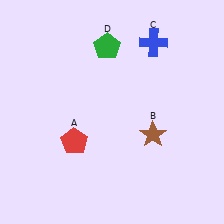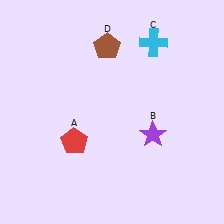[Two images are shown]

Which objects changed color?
B changed from brown to purple. C changed from blue to cyan. D changed from green to brown.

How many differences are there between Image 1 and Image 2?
There are 3 differences between the two images.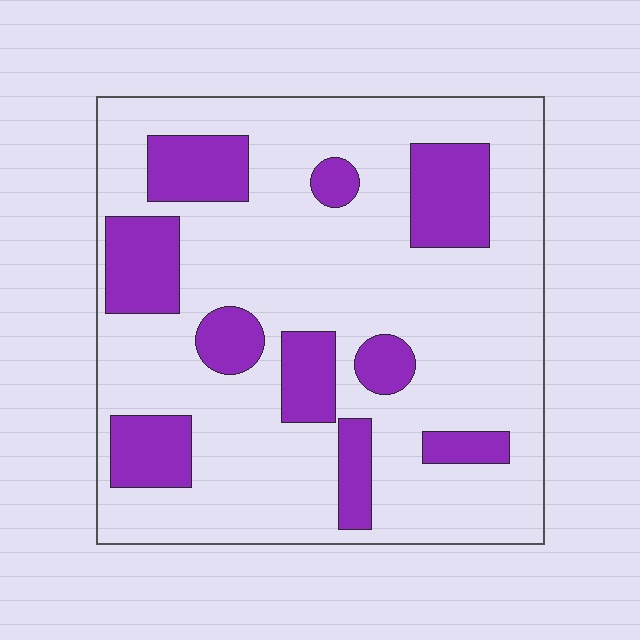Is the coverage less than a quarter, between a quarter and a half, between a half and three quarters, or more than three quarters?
Less than a quarter.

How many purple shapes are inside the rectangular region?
10.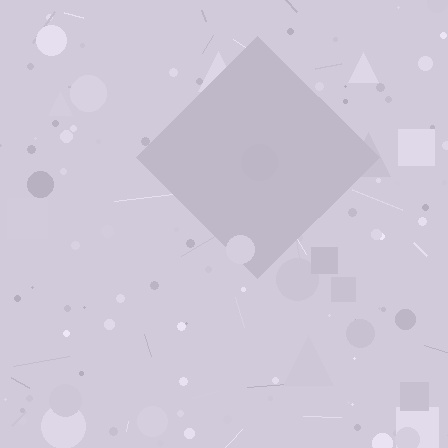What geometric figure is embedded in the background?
A diamond is embedded in the background.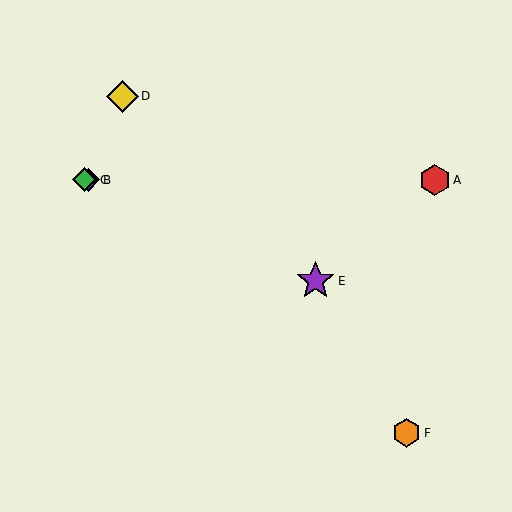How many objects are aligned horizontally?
3 objects (A, B, C) are aligned horizontally.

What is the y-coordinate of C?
Object C is at y≈180.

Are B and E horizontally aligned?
No, B is at y≈180 and E is at y≈281.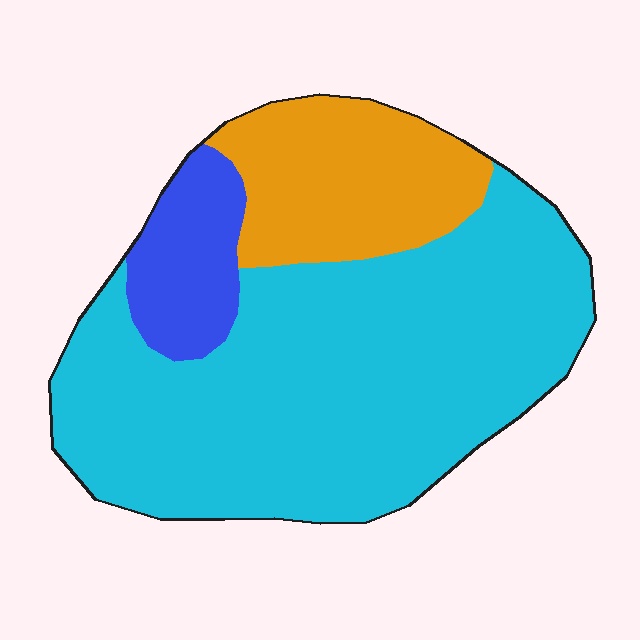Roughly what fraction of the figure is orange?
Orange covers around 20% of the figure.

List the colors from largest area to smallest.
From largest to smallest: cyan, orange, blue.